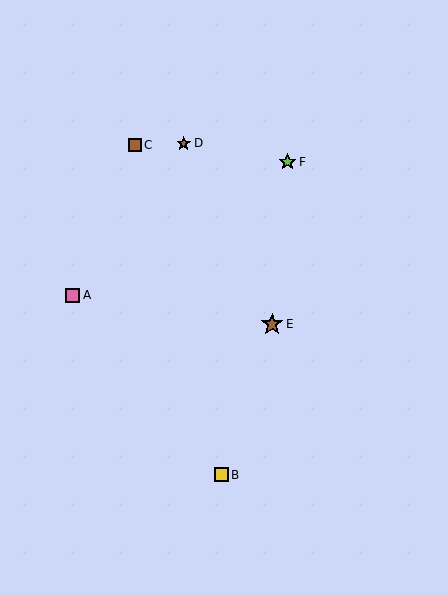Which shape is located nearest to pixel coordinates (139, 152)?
The brown square (labeled C) at (135, 145) is nearest to that location.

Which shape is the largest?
The brown star (labeled E) is the largest.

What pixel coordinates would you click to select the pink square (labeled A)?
Click at (73, 295) to select the pink square A.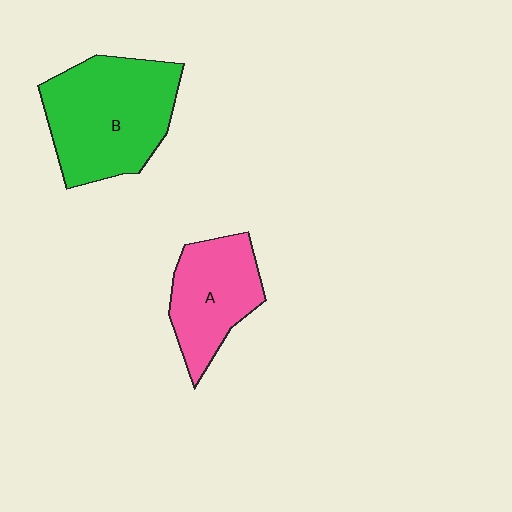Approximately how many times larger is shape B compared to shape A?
Approximately 1.5 times.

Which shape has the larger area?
Shape B (green).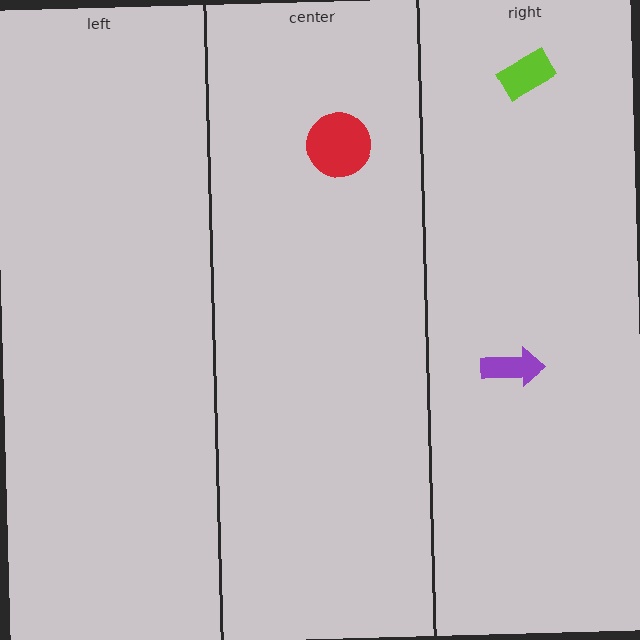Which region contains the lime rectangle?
The right region.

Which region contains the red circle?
The center region.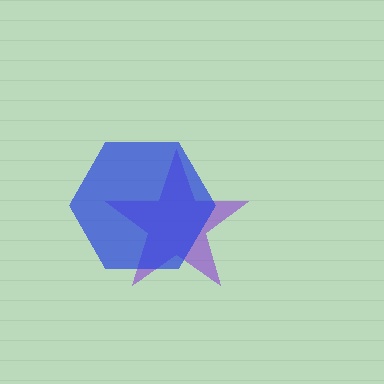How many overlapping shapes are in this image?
There are 2 overlapping shapes in the image.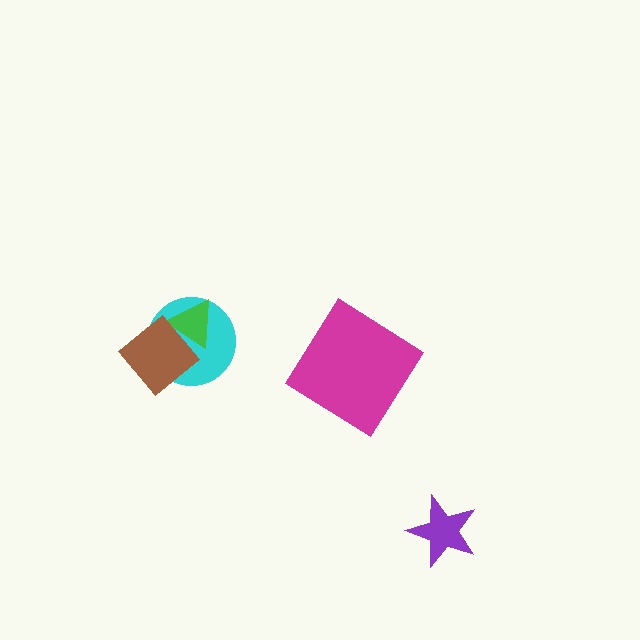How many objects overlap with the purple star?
0 objects overlap with the purple star.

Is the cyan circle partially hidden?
Yes, it is partially covered by another shape.